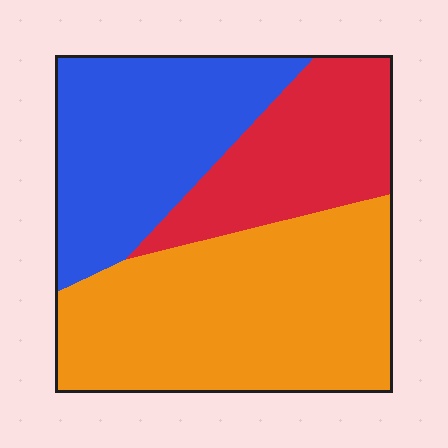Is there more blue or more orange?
Orange.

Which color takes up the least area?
Red, at roughly 25%.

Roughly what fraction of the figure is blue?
Blue takes up about one third (1/3) of the figure.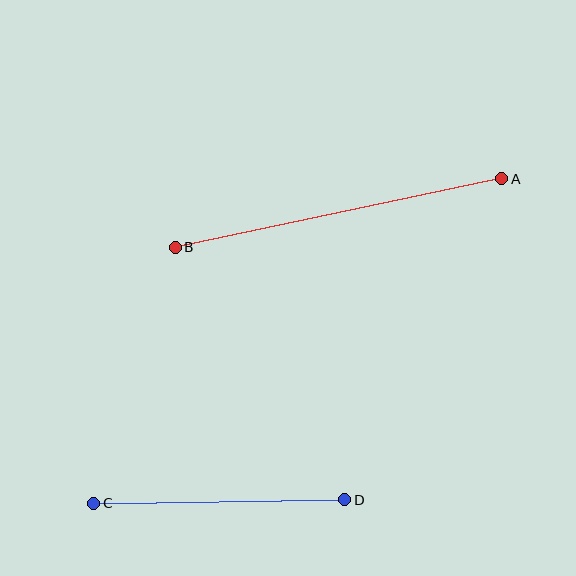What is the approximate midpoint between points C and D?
The midpoint is at approximately (219, 502) pixels.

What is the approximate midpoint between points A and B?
The midpoint is at approximately (339, 213) pixels.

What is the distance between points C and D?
The distance is approximately 251 pixels.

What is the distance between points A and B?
The distance is approximately 334 pixels.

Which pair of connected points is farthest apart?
Points A and B are farthest apart.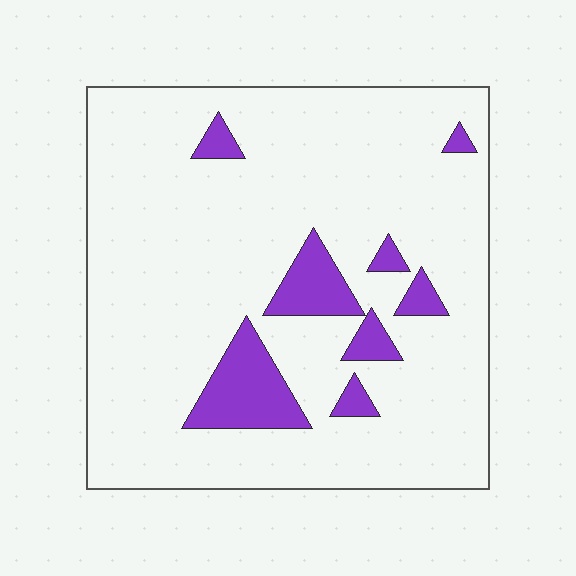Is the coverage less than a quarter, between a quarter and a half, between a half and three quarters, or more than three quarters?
Less than a quarter.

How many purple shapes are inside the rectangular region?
8.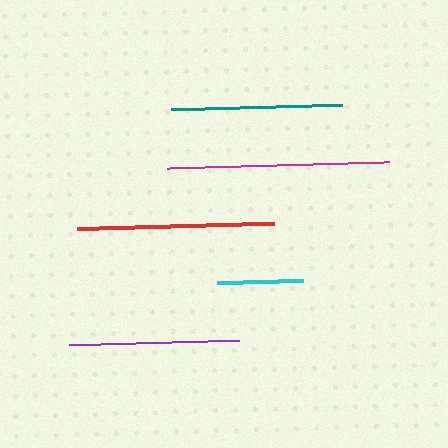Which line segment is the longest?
The magenta line is the longest at approximately 222 pixels.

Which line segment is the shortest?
The cyan line is the shortest at approximately 86 pixels.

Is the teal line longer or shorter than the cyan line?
The teal line is longer than the cyan line.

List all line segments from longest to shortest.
From longest to shortest: magenta, red, teal, purple, cyan.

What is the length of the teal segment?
The teal segment is approximately 171 pixels long.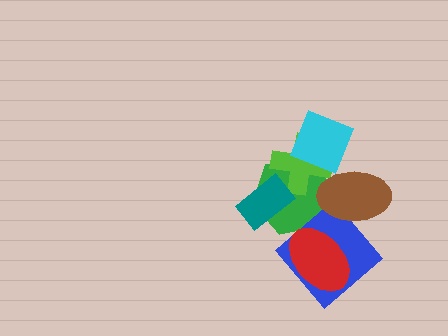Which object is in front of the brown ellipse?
The cyan diamond is in front of the brown ellipse.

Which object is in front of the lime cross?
The cyan diamond is in front of the lime cross.